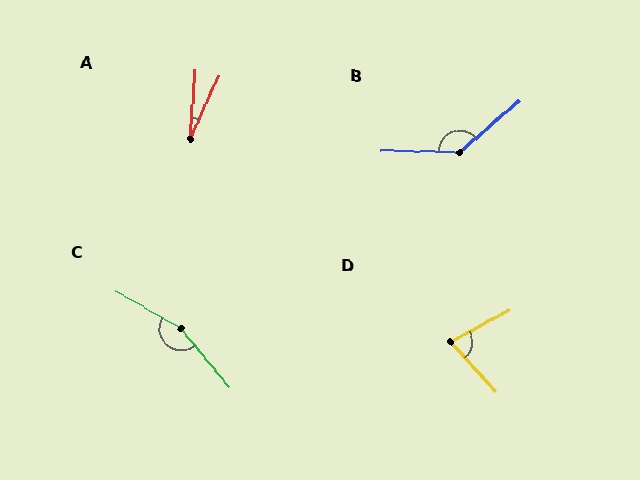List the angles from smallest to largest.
A (21°), D (77°), B (139°), C (159°).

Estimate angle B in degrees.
Approximately 139 degrees.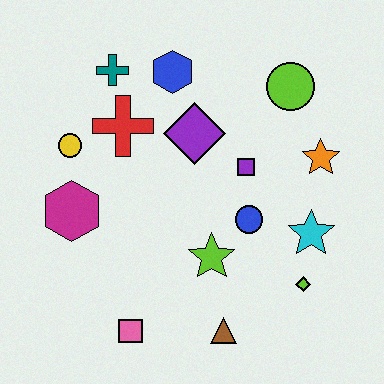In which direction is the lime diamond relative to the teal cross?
The lime diamond is below the teal cross.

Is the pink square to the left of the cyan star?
Yes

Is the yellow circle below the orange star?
No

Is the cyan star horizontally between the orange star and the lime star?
Yes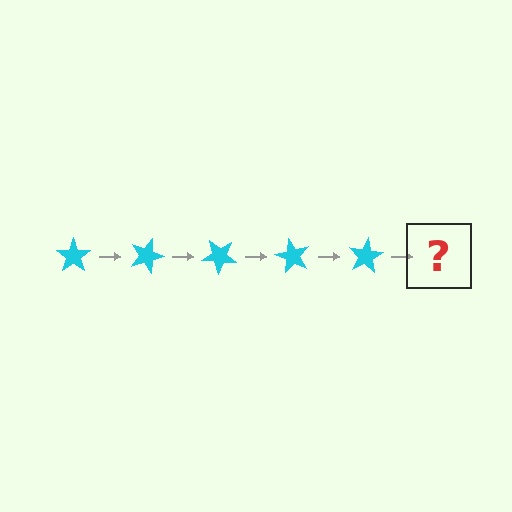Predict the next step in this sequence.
The next step is a cyan star rotated 100 degrees.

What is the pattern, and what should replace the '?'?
The pattern is that the star rotates 20 degrees each step. The '?' should be a cyan star rotated 100 degrees.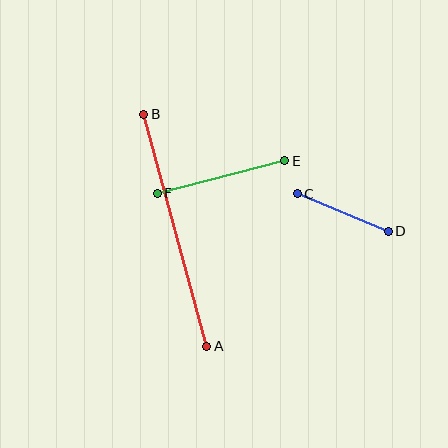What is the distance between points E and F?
The distance is approximately 132 pixels.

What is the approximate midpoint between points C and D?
The midpoint is at approximately (343, 212) pixels.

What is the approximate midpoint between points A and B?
The midpoint is at approximately (175, 230) pixels.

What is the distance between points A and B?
The distance is approximately 240 pixels.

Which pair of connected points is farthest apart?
Points A and B are farthest apart.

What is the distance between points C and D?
The distance is approximately 98 pixels.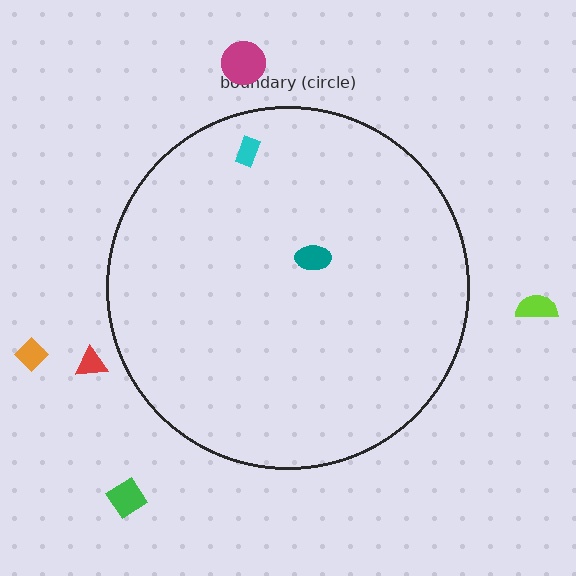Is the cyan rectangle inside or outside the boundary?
Inside.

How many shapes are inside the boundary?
2 inside, 5 outside.